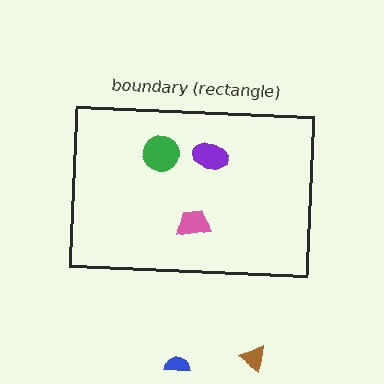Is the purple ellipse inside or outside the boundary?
Inside.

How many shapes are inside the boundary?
3 inside, 2 outside.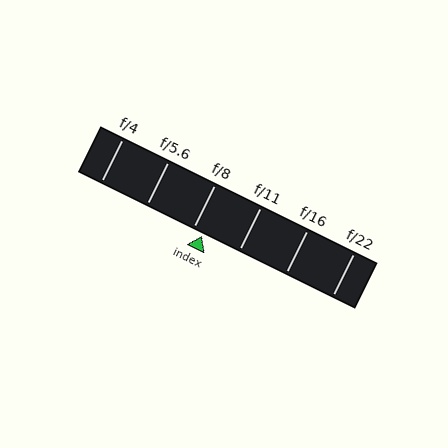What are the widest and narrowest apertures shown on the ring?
The widest aperture shown is f/4 and the narrowest is f/22.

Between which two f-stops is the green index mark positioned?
The index mark is between f/8 and f/11.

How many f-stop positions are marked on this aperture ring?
There are 6 f-stop positions marked.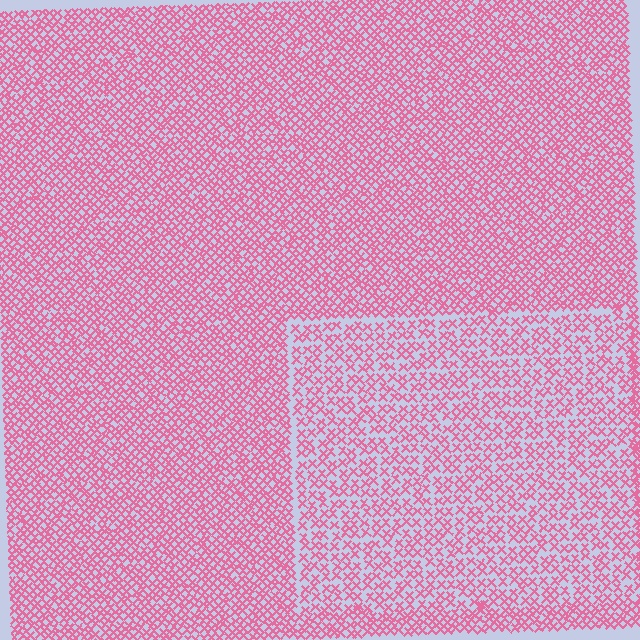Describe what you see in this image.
The image contains small pink elements arranged at two different densities. A rectangle-shaped region is visible where the elements are less densely packed than the surrounding area.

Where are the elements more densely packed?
The elements are more densely packed outside the rectangle boundary.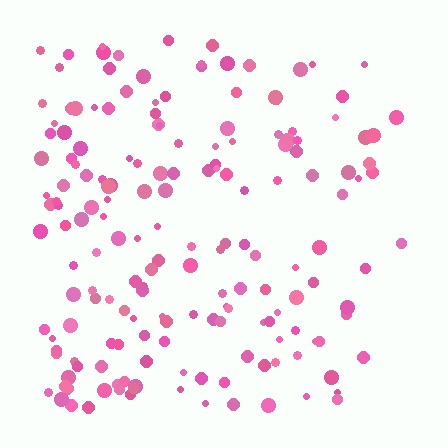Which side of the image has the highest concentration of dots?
The left.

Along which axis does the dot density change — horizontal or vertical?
Horizontal.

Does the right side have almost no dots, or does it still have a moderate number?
Still a moderate number, just noticeably fewer than the left.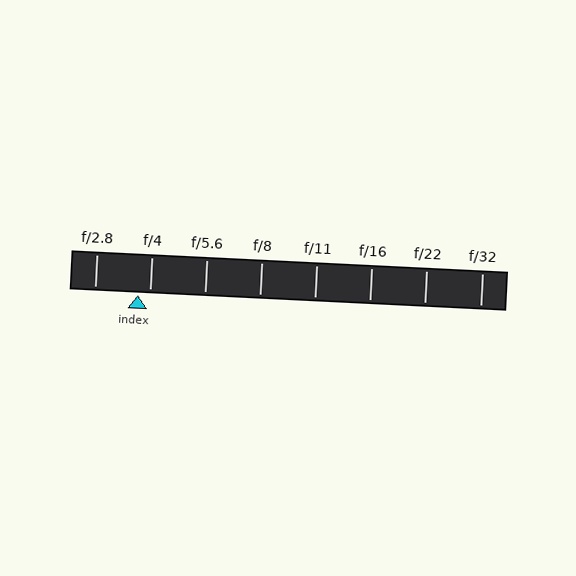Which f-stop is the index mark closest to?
The index mark is closest to f/4.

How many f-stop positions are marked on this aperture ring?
There are 8 f-stop positions marked.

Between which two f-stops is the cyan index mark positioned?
The index mark is between f/2.8 and f/4.